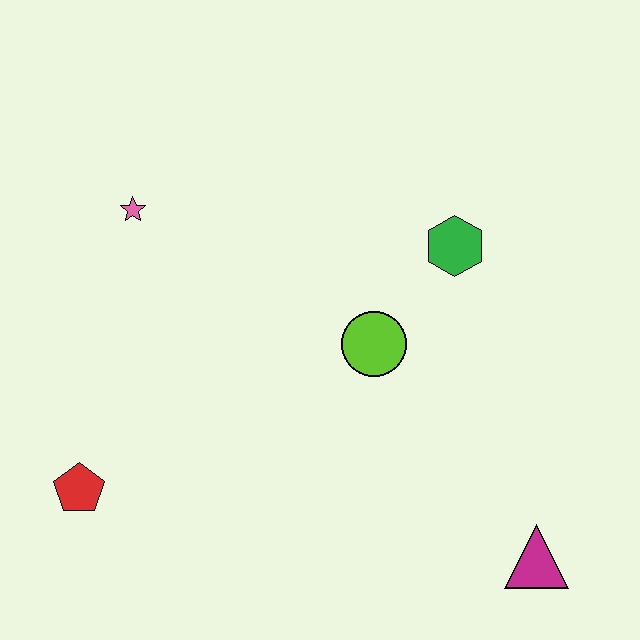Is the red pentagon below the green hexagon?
Yes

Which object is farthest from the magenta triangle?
The pink star is farthest from the magenta triangle.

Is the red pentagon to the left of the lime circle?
Yes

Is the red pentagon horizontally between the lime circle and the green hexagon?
No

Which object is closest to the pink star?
The lime circle is closest to the pink star.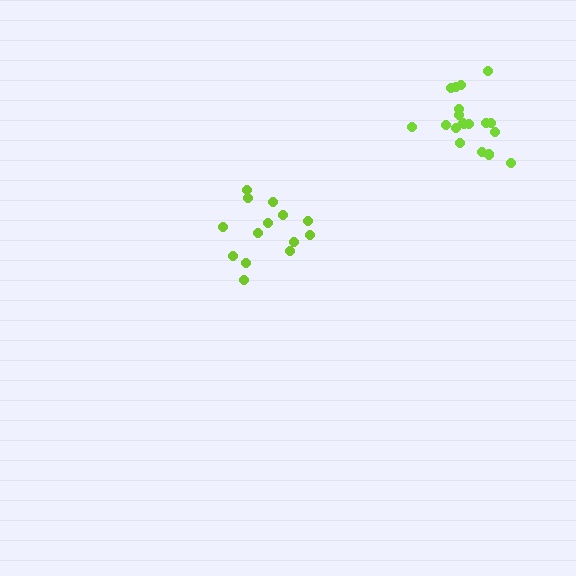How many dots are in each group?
Group 1: 14 dots, Group 2: 19 dots (33 total).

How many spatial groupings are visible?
There are 2 spatial groupings.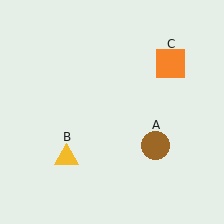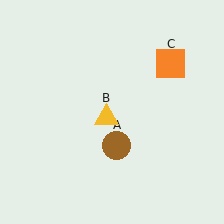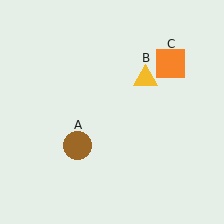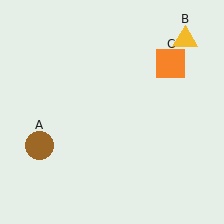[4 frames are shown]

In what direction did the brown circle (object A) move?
The brown circle (object A) moved left.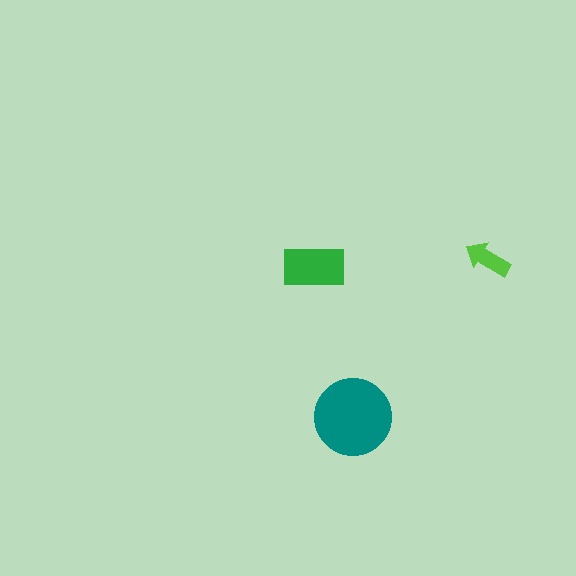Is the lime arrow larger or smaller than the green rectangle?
Smaller.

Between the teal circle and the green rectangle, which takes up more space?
The teal circle.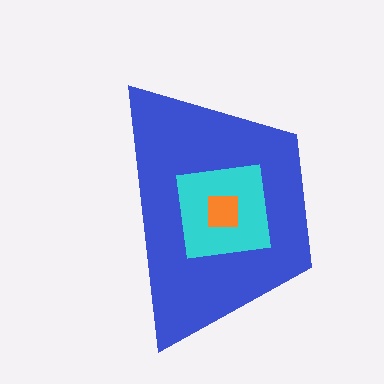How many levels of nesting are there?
3.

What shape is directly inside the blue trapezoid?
The cyan square.